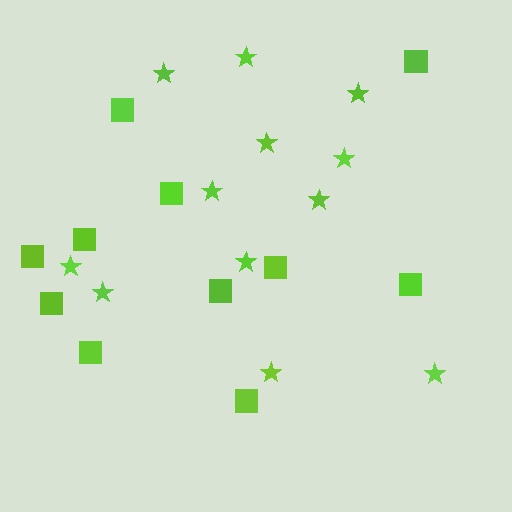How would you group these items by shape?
There are 2 groups: one group of stars (12) and one group of squares (11).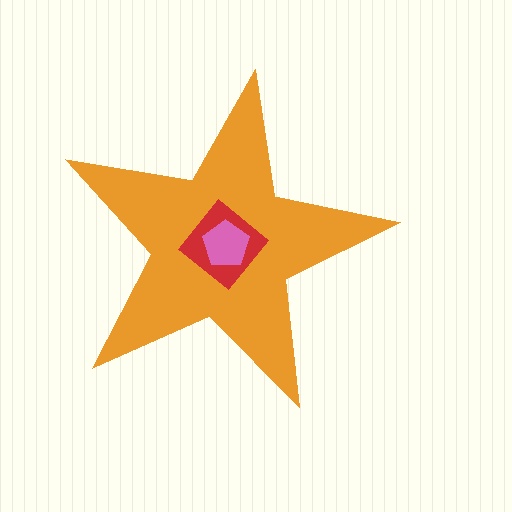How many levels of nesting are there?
3.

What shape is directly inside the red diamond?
The pink pentagon.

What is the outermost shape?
The orange star.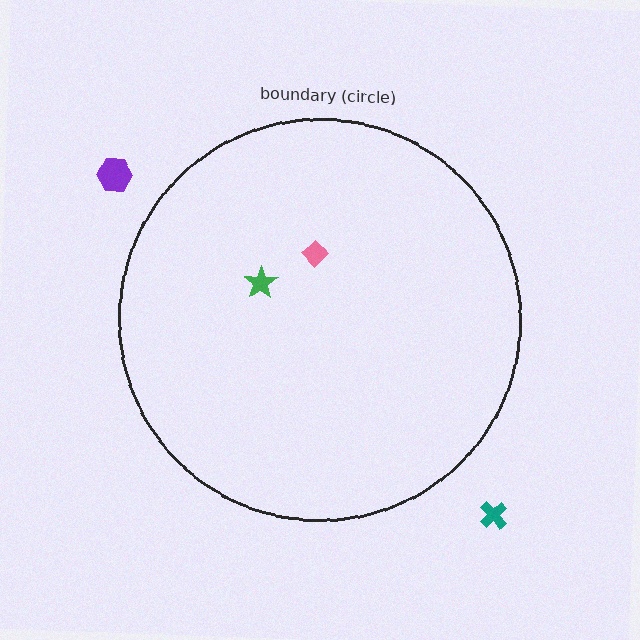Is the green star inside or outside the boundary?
Inside.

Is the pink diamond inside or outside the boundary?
Inside.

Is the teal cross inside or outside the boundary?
Outside.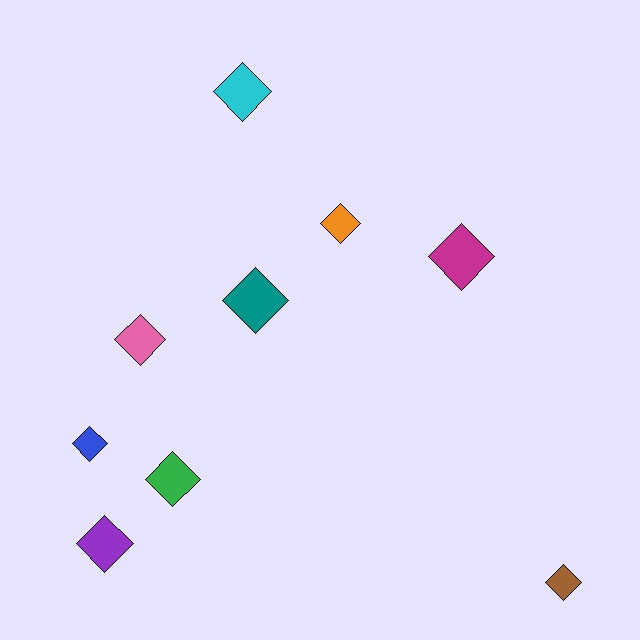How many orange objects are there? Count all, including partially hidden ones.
There is 1 orange object.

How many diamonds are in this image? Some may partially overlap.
There are 9 diamonds.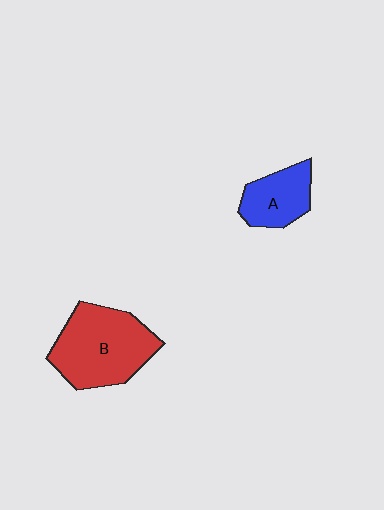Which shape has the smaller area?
Shape A (blue).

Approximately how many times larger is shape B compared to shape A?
Approximately 1.9 times.